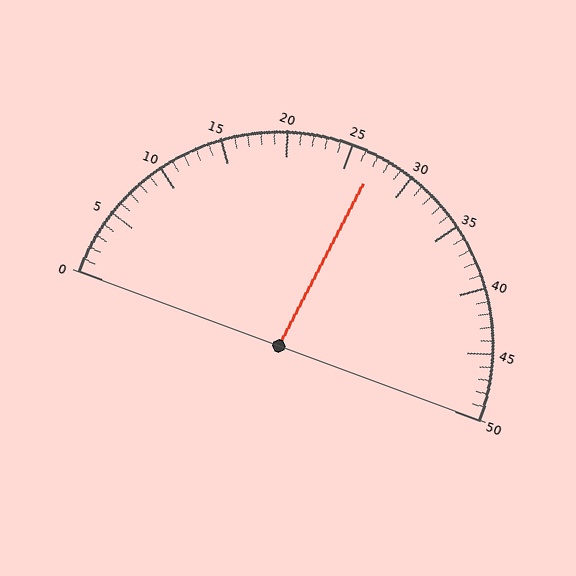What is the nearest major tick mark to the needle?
The nearest major tick mark is 25.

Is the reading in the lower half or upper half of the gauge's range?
The reading is in the upper half of the range (0 to 50).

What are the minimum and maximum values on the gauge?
The gauge ranges from 0 to 50.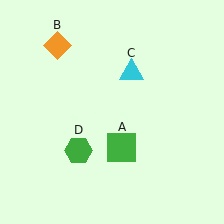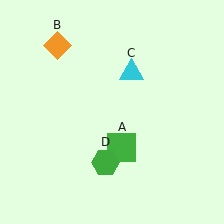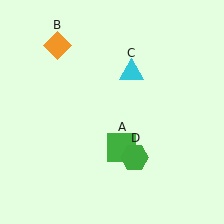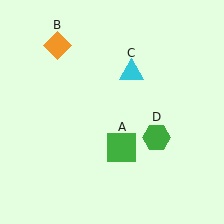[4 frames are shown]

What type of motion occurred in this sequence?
The green hexagon (object D) rotated counterclockwise around the center of the scene.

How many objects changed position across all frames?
1 object changed position: green hexagon (object D).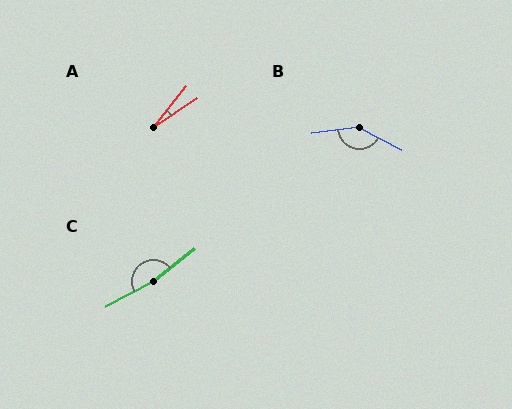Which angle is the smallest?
A, at approximately 17 degrees.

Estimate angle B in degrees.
Approximately 145 degrees.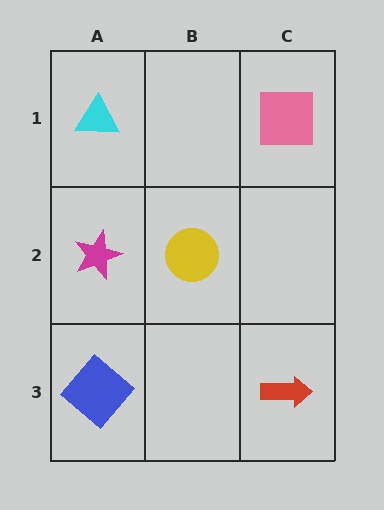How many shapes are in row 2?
2 shapes.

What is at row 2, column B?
A yellow circle.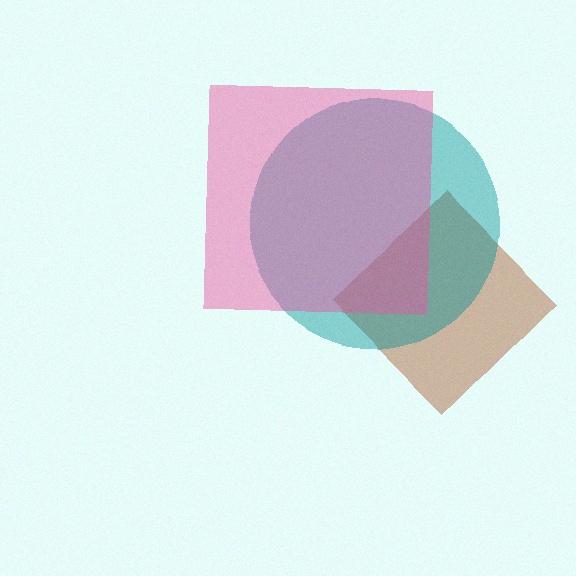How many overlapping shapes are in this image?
There are 3 overlapping shapes in the image.